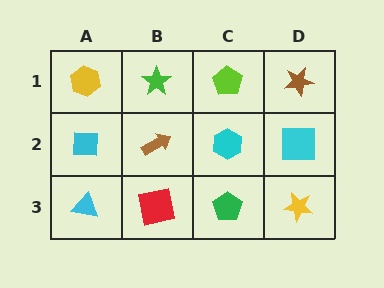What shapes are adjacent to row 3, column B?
A brown arrow (row 2, column B), a cyan triangle (row 3, column A), a green pentagon (row 3, column C).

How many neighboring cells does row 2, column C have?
4.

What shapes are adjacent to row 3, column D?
A cyan square (row 2, column D), a green pentagon (row 3, column C).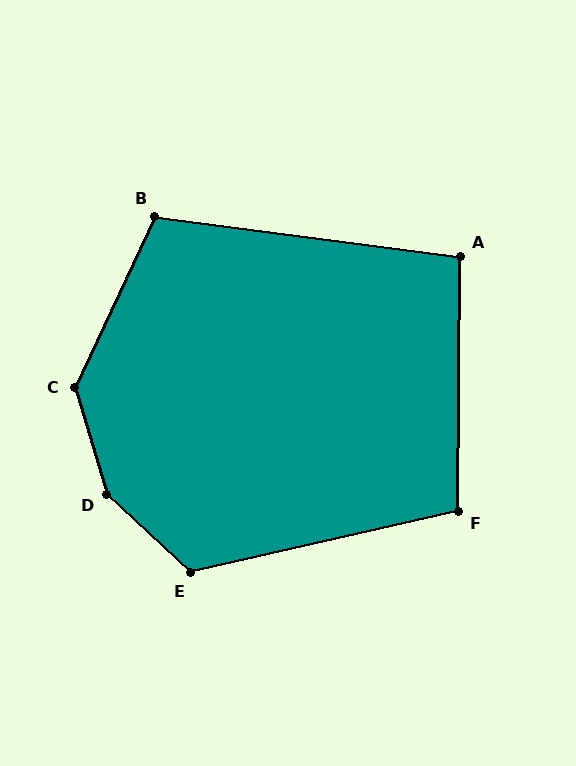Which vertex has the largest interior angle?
D, at approximately 149 degrees.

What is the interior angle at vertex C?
Approximately 138 degrees (obtuse).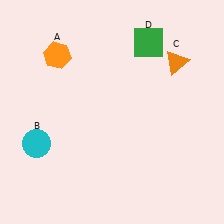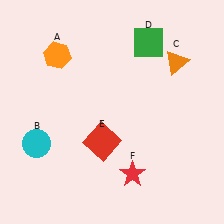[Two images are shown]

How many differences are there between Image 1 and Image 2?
There are 2 differences between the two images.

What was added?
A red square (E), a red star (F) were added in Image 2.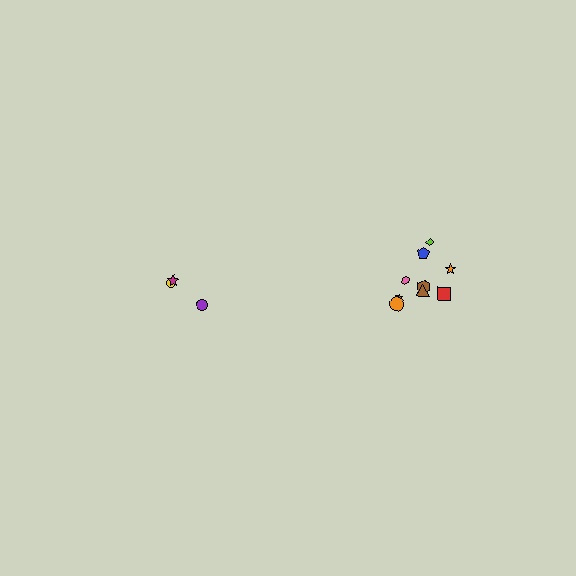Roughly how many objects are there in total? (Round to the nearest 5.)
Roughly 15 objects in total.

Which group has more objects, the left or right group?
The right group.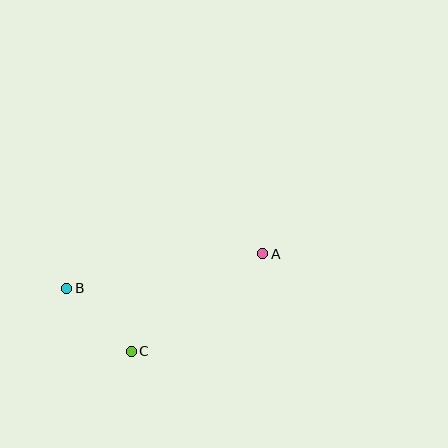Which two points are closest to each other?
Points B and C are closest to each other.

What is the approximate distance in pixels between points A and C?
The distance between A and C is approximately 164 pixels.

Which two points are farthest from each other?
Points A and B are farthest from each other.